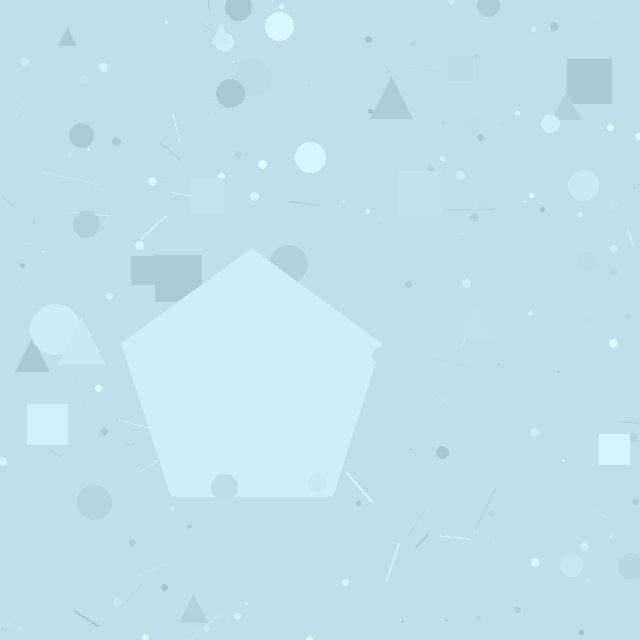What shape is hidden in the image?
A pentagon is hidden in the image.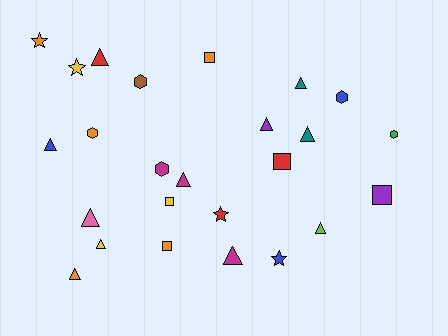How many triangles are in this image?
There are 11 triangles.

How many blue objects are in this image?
There are 3 blue objects.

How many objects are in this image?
There are 25 objects.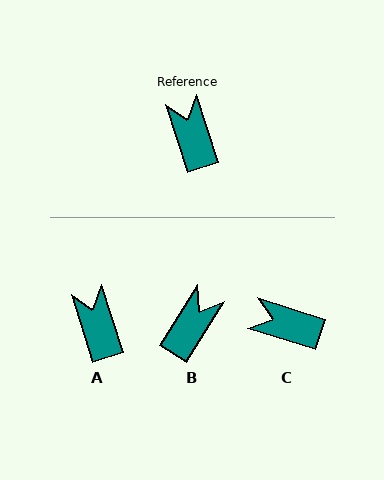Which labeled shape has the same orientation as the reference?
A.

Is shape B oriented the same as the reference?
No, it is off by about 49 degrees.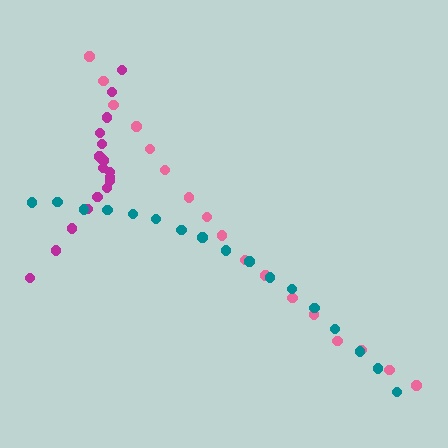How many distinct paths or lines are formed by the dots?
There are 3 distinct paths.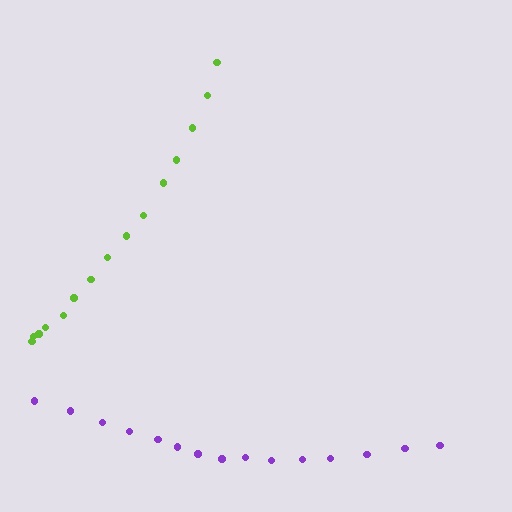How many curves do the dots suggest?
There are 2 distinct paths.